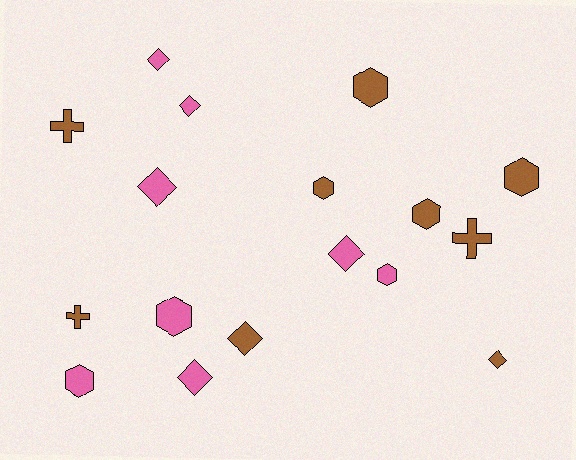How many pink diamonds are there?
There are 5 pink diamonds.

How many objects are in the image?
There are 17 objects.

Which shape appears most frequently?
Diamond, with 7 objects.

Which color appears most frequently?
Brown, with 9 objects.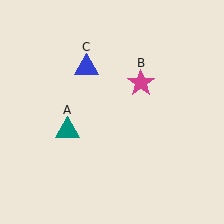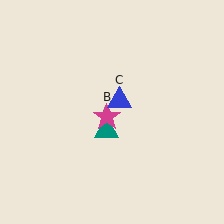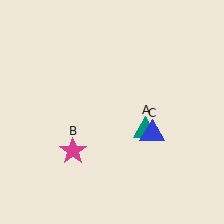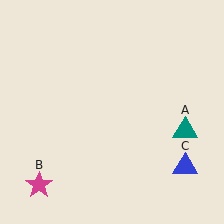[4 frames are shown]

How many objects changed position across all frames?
3 objects changed position: teal triangle (object A), magenta star (object B), blue triangle (object C).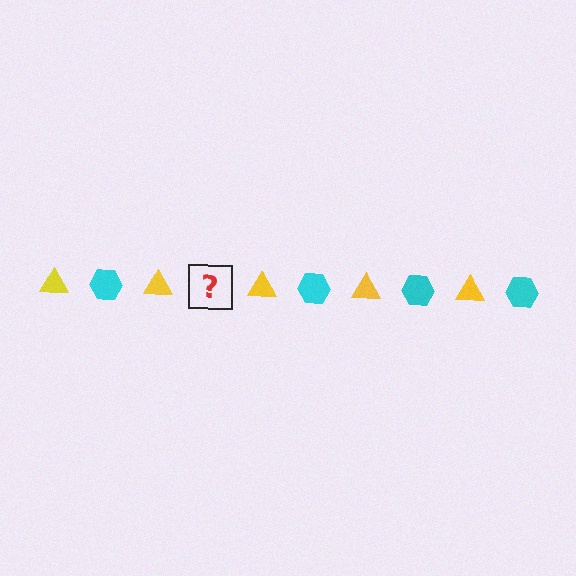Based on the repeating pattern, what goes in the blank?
The blank should be a cyan hexagon.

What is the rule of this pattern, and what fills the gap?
The rule is that the pattern alternates between yellow triangle and cyan hexagon. The gap should be filled with a cyan hexagon.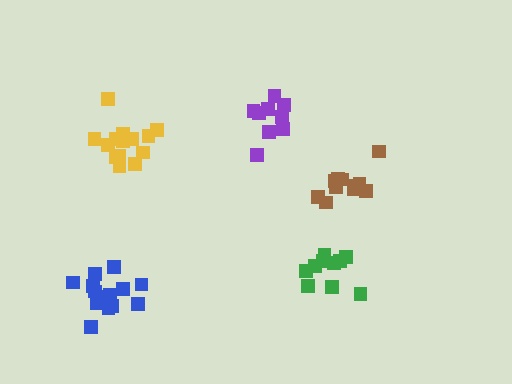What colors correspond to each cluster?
The clusters are colored: purple, blue, brown, green, yellow.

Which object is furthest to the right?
The brown cluster is rightmost.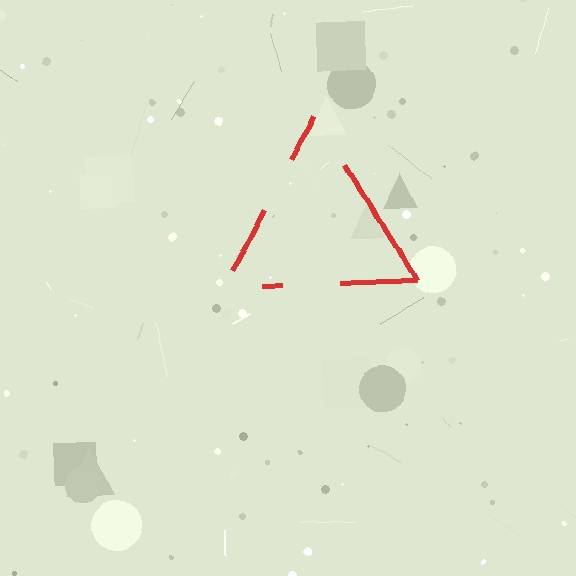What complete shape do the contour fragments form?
The contour fragments form a triangle.